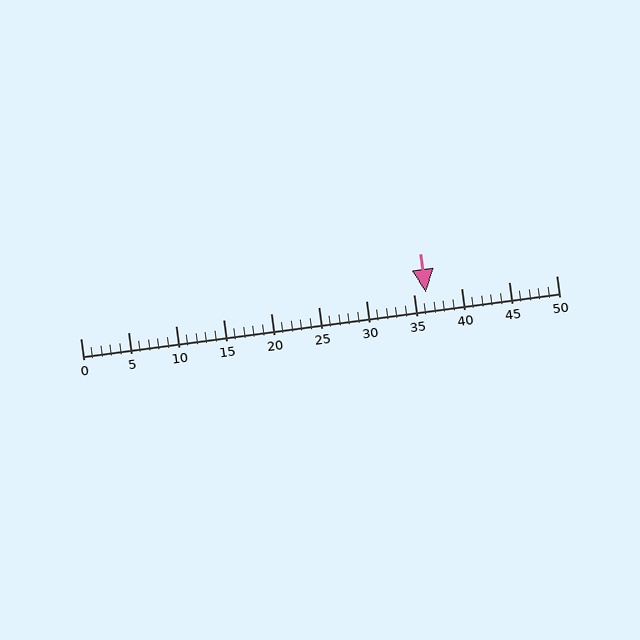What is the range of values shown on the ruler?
The ruler shows values from 0 to 50.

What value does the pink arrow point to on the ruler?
The pink arrow points to approximately 36.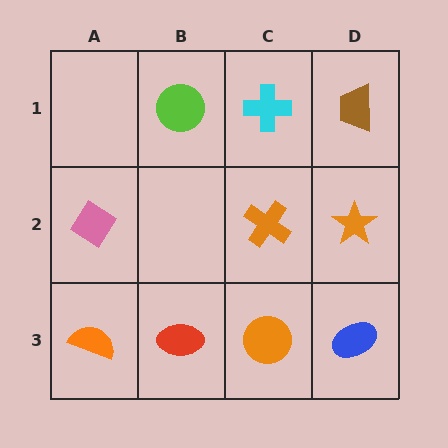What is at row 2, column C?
An orange cross.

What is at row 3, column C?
An orange circle.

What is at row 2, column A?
A pink diamond.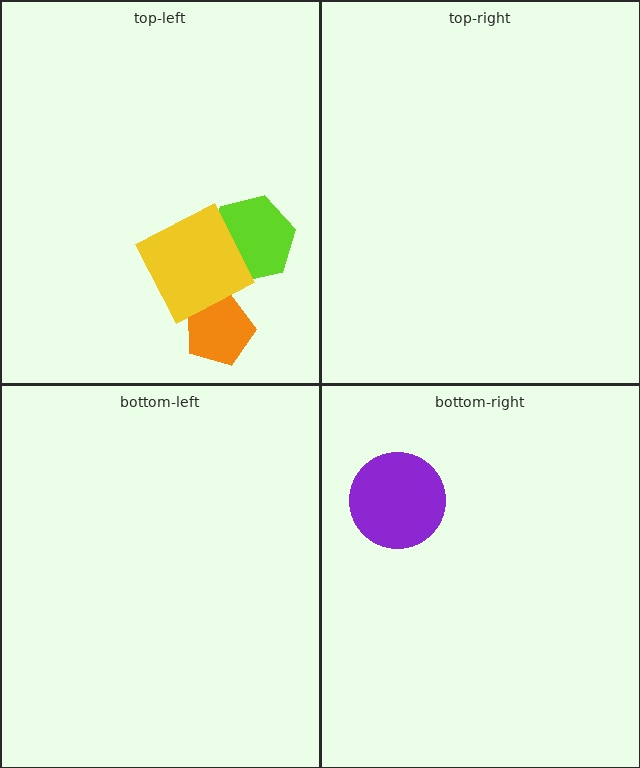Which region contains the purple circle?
The bottom-right region.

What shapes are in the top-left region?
The lime hexagon, the orange pentagon, the yellow square.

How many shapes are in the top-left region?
3.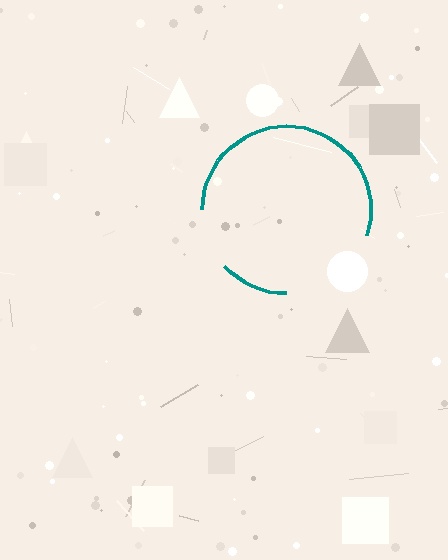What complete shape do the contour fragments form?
The contour fragments form a circle.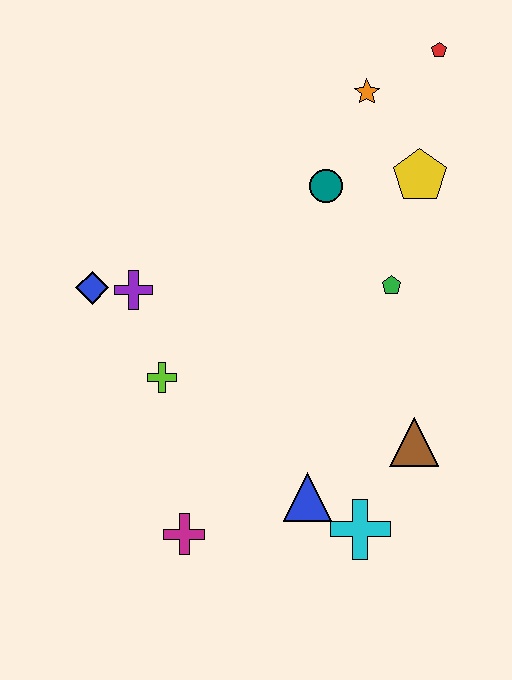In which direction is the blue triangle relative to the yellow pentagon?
The blue triangle is below the yellow pentagon.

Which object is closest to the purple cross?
The blue diamond is closest to the purple cross.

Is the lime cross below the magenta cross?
No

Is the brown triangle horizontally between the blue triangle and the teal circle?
No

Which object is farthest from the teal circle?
The magenta cross is farthest from the teal circle.